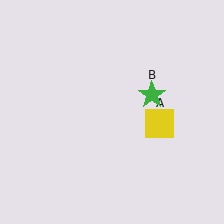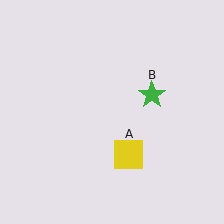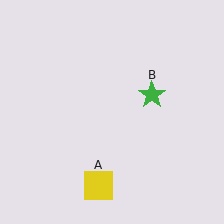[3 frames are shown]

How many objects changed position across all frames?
1 object changed position: yellow square (object A).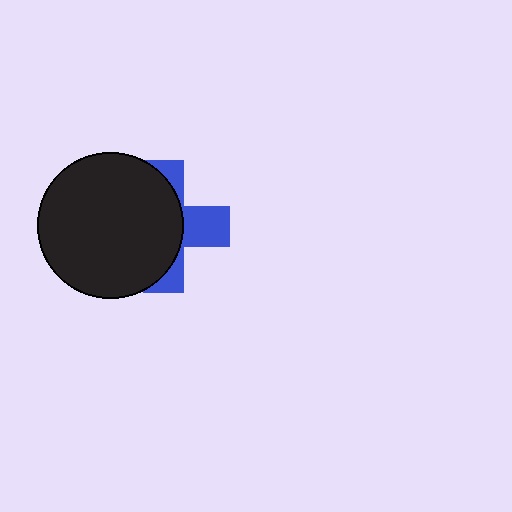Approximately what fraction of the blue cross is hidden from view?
Roughly 62% of the blue cross is hidden behind the black circle.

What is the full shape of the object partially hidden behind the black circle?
The partially hidden object is a blue cross.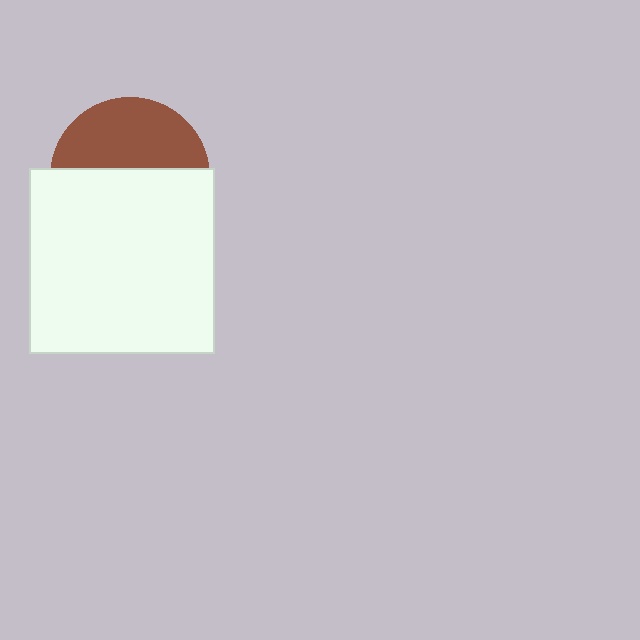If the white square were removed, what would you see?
You would see the complete brown circle.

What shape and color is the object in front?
The object in front is a white square.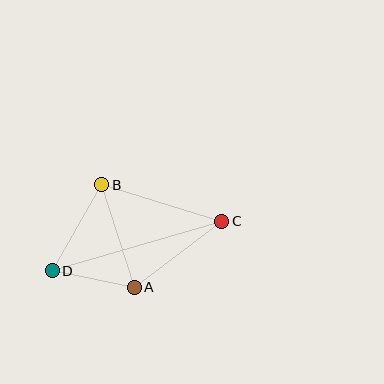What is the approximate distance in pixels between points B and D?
The distance between B and D is approximately 99 pixels.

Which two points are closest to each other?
Points A and D are closest to each other.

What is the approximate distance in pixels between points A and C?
The distance between A and C is approximately 110 pixels.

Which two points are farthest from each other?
Points C and D are farthest from each other.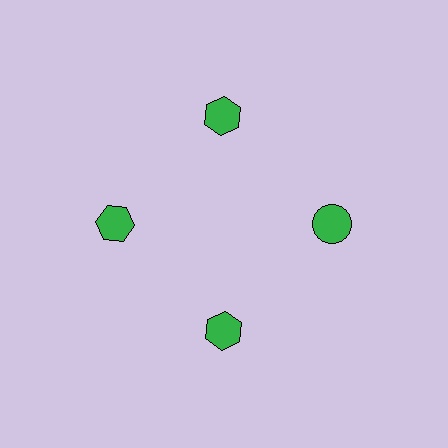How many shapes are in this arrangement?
There are 4 shapes arranged in a ring pattern.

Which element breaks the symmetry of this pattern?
The green circle at roughly the 3 o'clock position breaks the symmetry. All other shapes are green hexagons.